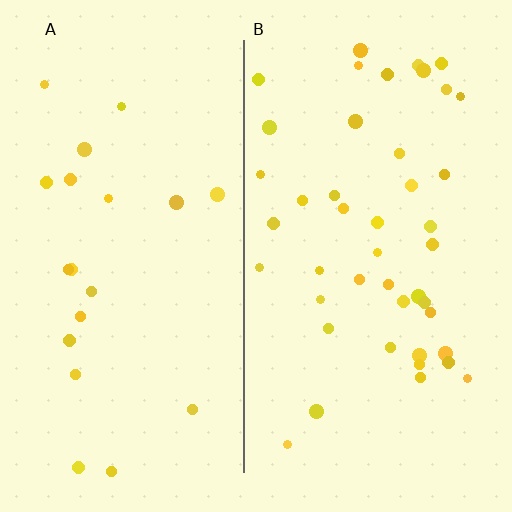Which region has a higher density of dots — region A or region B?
B (the right).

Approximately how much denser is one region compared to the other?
Approximately 2.2× — region B over region A.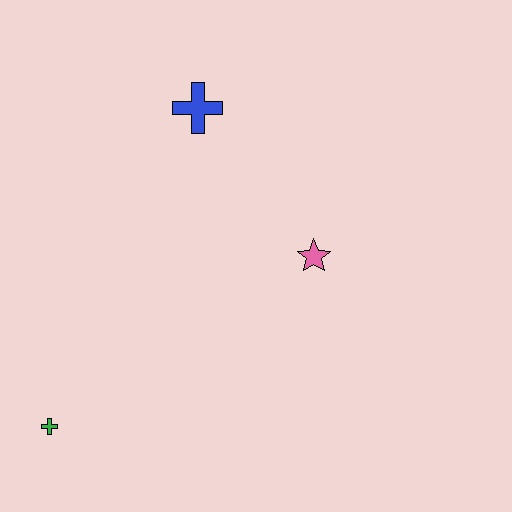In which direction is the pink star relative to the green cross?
The pink star is to the right of the green cross.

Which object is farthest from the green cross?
The blue cross is farthest from the green cross.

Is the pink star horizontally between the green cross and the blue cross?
No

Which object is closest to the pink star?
The blue cross is closest to the pink star.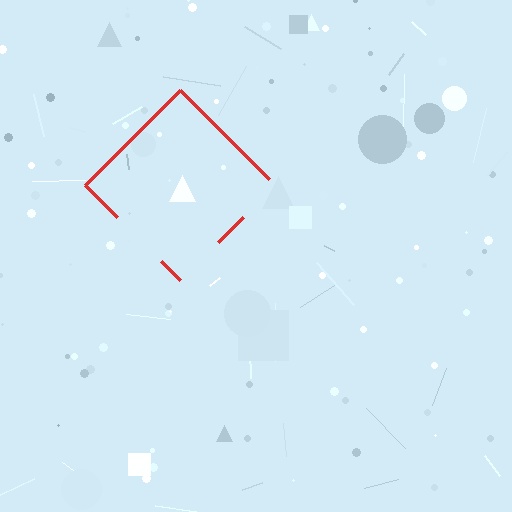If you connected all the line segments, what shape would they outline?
They would outline a diamond.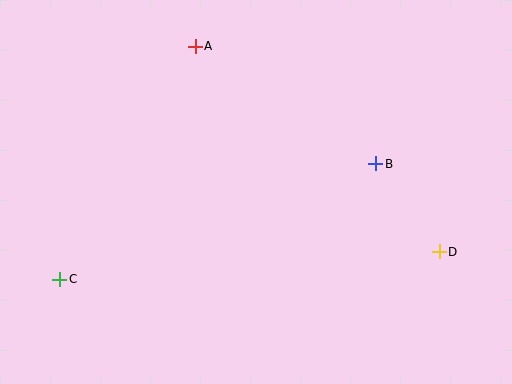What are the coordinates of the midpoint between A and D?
The midpoint between A and D is at (317, 149).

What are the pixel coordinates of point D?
Point D is at (439, 252).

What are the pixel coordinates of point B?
Point B is at (376, 164).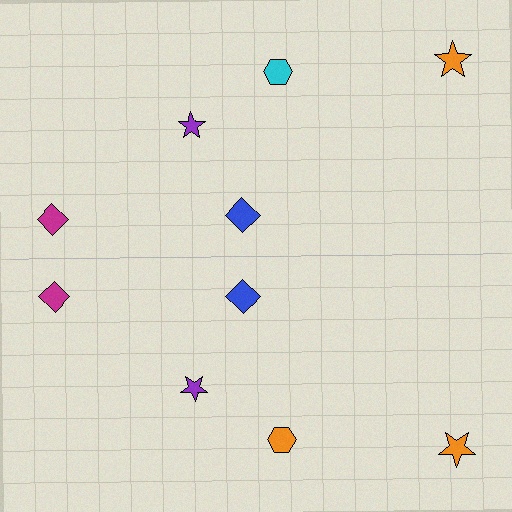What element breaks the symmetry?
The orange hexagon on the bottom side breaks the symmetry — its mirror counterpart is cyan.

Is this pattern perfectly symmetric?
No, the pattern is not perfectly symmetric. The orange hexagon on the bottom side breaks the symmetry — its mirror counterpart is cyan.